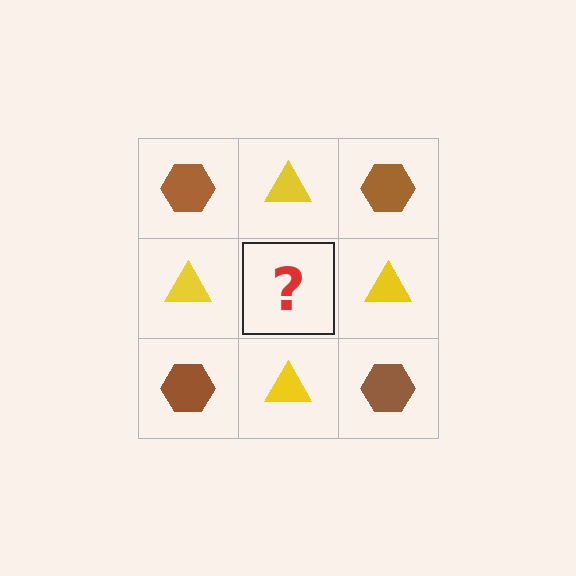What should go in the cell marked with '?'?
The missing cell should contain a brown hexagon.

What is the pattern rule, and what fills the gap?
The rule is that it alternates brown hexagon and yellow triangle in a checkerboard pattern. The gap should be filled with a brown hexagon.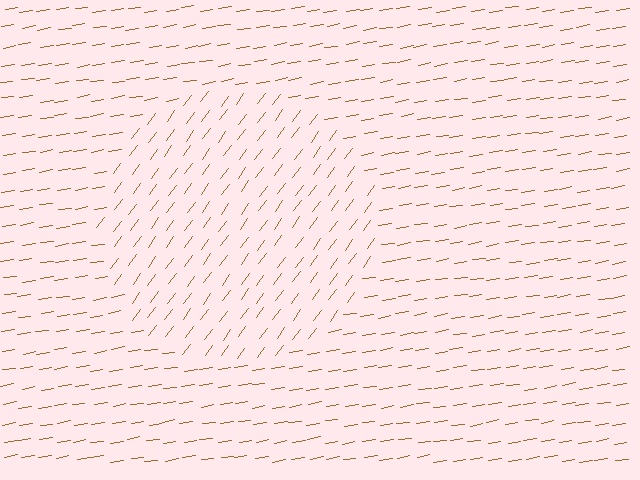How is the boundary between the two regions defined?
The boundary is defined purely by a change in line orientation (approximately 45 degrees difference). All lines are the same color and thickness.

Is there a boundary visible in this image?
Yes, there is a texture boundary formed by a change in line orientation.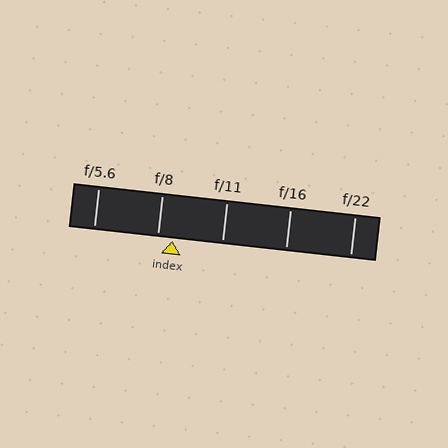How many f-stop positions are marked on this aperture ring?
There are 5 f-stop positions marked.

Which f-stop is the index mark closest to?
The index mark is closest to f/8.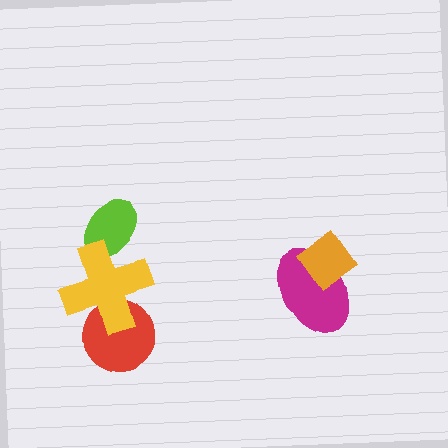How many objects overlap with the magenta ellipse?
1 object overlaps with the magenta ellipse.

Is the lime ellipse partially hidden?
Yes, it is partially covered by another shape.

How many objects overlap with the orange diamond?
1 object overlaps with the orange diamond.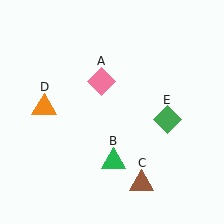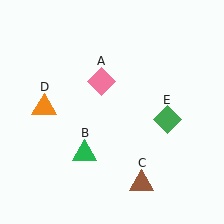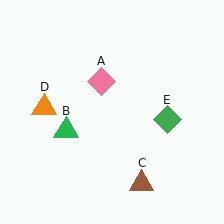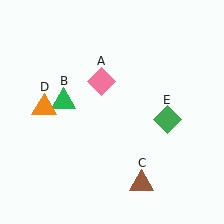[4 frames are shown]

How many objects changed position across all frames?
1 object changed position: green triangle (object B).